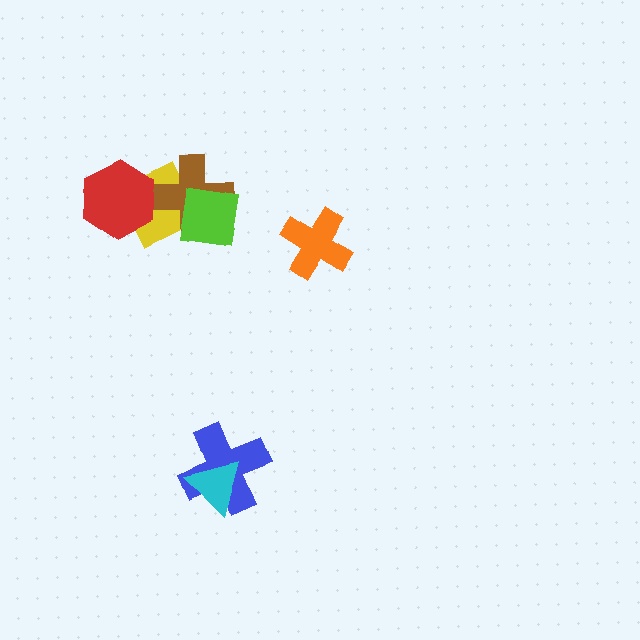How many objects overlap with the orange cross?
0 objects overlap with the orange cross.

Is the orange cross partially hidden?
No, no other shape covers it.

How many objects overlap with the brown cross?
2 objects overlap with the brown cross.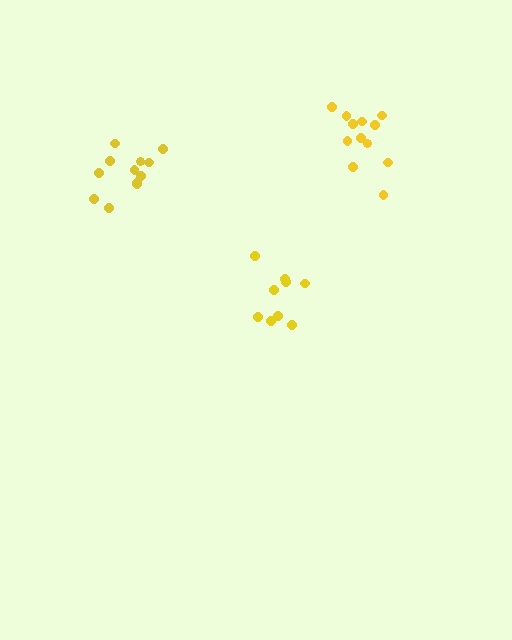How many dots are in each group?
Group 1: 12 dots, Group 2: 10 dots, Group 3: 12 dots (34 total).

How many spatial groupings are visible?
There are 3 spatial groupings.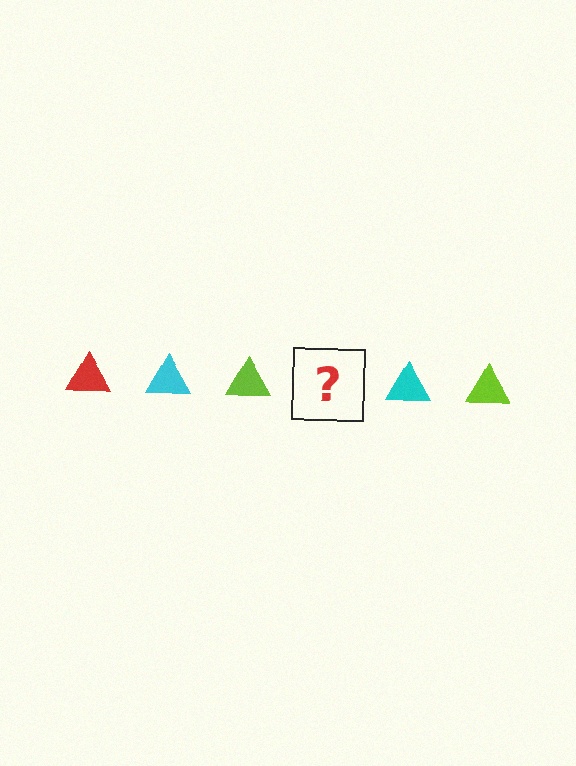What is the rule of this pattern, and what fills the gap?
The rule is that the pattern cycles through red, cyan, lime triangles. The gap should be filled with a red triangle.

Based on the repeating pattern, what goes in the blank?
The blank should be a red triangle.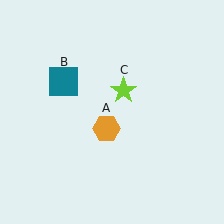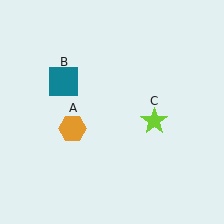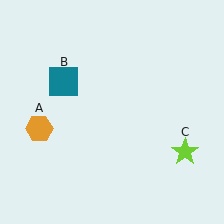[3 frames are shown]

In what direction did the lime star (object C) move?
The lime star (object C) moved down and to the right.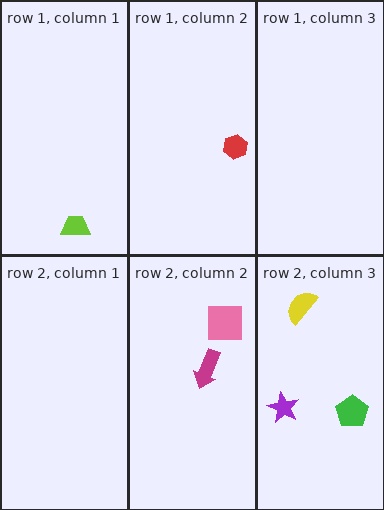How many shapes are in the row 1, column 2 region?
1.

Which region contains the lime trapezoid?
The row 1, column 1 region.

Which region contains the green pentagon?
The row 2, column 3 region.